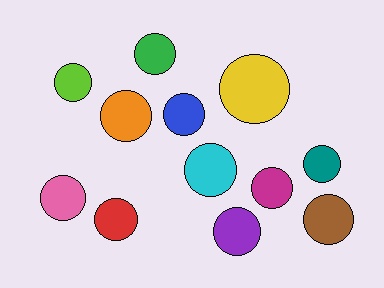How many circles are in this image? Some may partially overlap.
There are 12 circles.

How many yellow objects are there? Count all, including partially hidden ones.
There is 1 yellow object.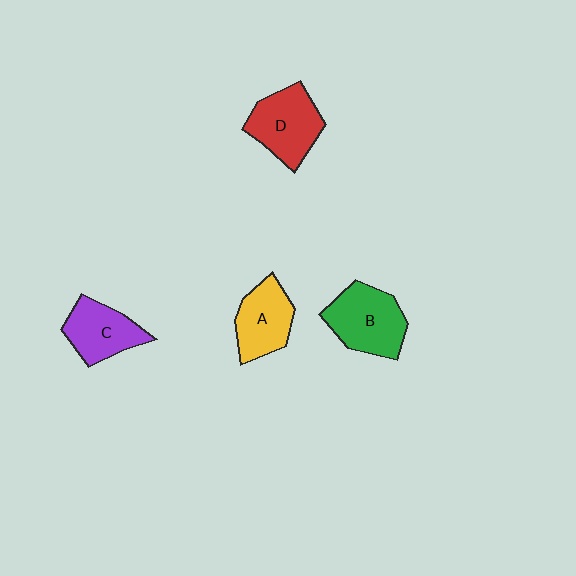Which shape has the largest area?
Shape B (green).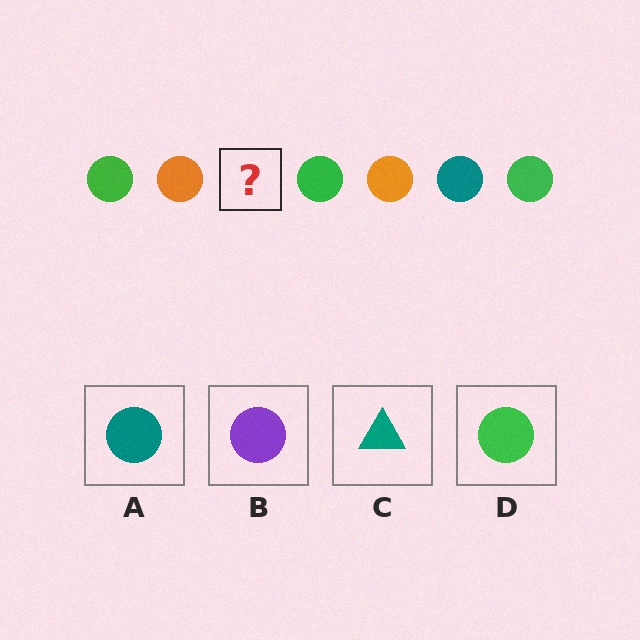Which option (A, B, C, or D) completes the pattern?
A.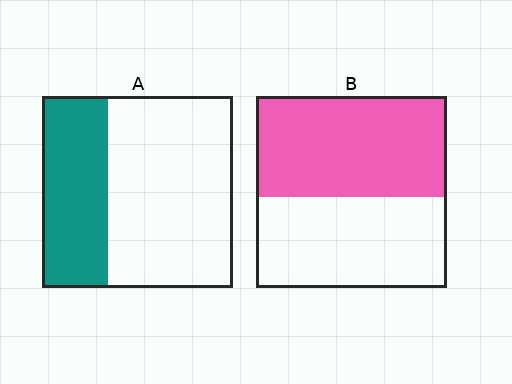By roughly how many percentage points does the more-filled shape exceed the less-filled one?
By roughly 20 percentage points (B over A).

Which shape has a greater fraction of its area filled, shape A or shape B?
Shape B.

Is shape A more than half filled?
No.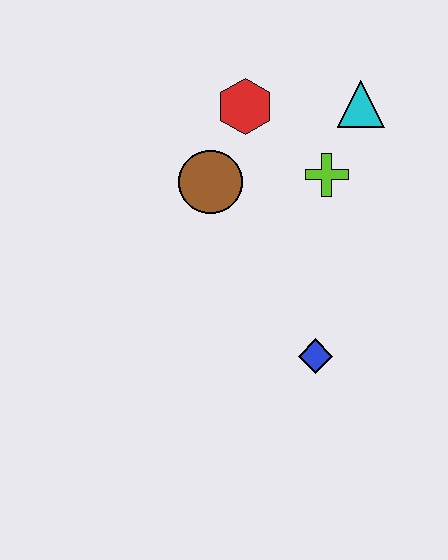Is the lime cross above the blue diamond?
Yes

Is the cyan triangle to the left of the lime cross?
No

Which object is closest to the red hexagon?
The brown circle is closest to the red hexagon.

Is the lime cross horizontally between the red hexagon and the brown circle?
No